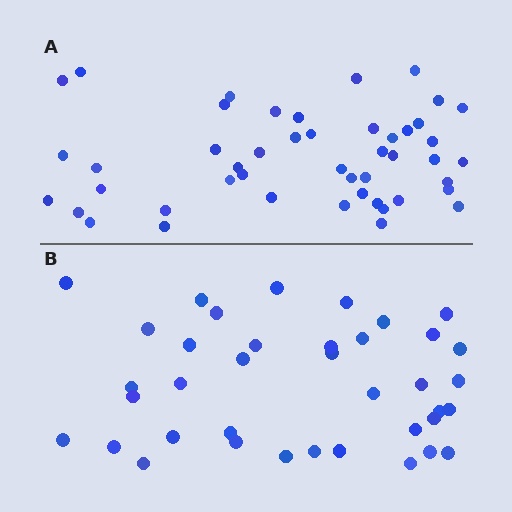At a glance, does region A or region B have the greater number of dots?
Region A (the top region) has more dots.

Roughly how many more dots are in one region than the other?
Region A has roughly 8 or so more dots than region B.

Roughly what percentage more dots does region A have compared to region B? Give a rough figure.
About 25% more.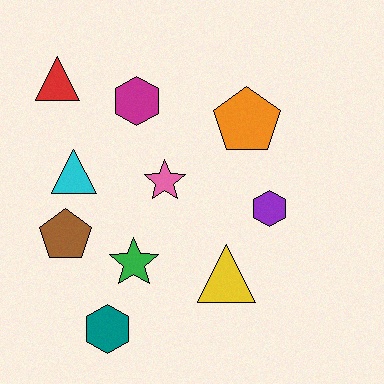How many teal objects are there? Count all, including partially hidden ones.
There is 1 teal object.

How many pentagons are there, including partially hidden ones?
There are 2 pentagons.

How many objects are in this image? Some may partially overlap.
There are 10 objects.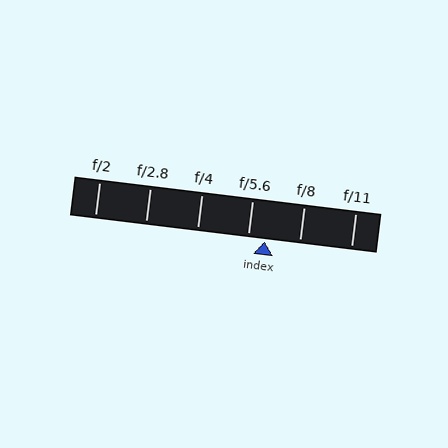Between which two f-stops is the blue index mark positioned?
The index mark is between f/5.6 and f/8.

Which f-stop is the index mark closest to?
The index mark is closest to f/5.6.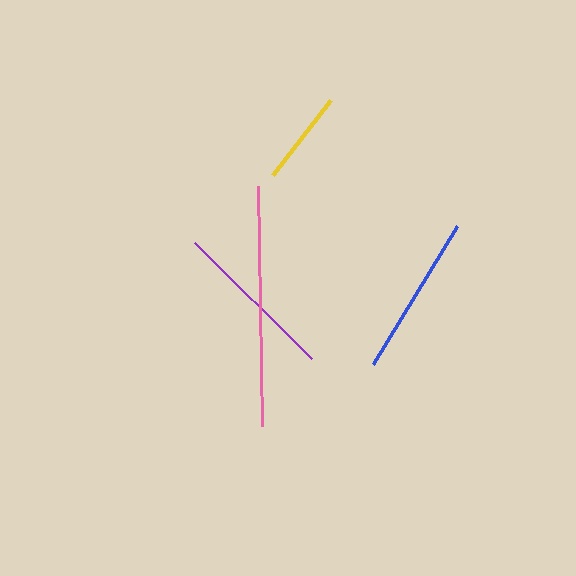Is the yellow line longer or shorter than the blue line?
The blue line is longer than the yellow line.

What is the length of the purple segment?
The purple segment is approximately 165 pixels long.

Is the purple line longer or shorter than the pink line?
The pink line is longer than the purple line.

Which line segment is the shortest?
The yellow line is the shortest at approximately 94 pixels.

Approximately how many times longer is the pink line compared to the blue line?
The pink line is approximately 1.5 times the length of the blue line.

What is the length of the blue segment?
The blue segment is approximately 162 pixels long.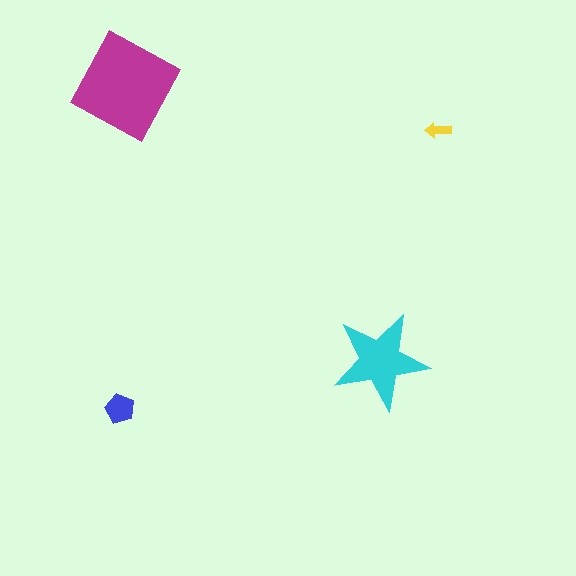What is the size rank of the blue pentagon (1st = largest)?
3rd.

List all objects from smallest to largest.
The yellow arrow, the blue pentagon, the cyan star, the magenta square.